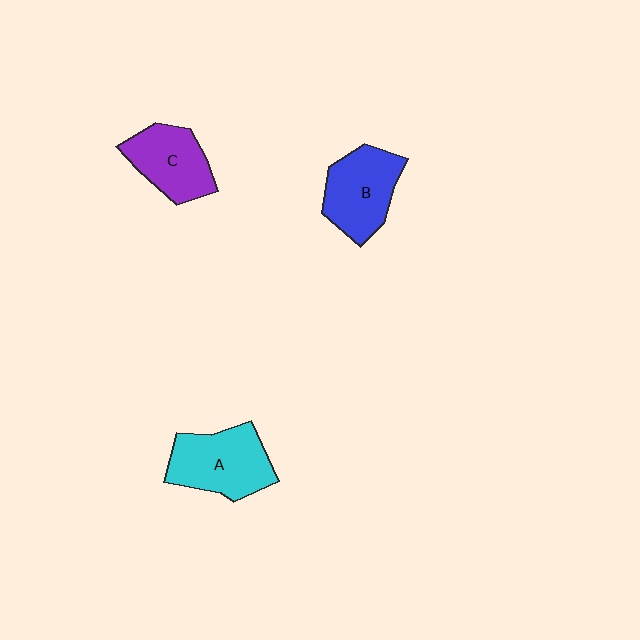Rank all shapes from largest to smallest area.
From largest to smallest: A (cyan), B (blue), C (purple).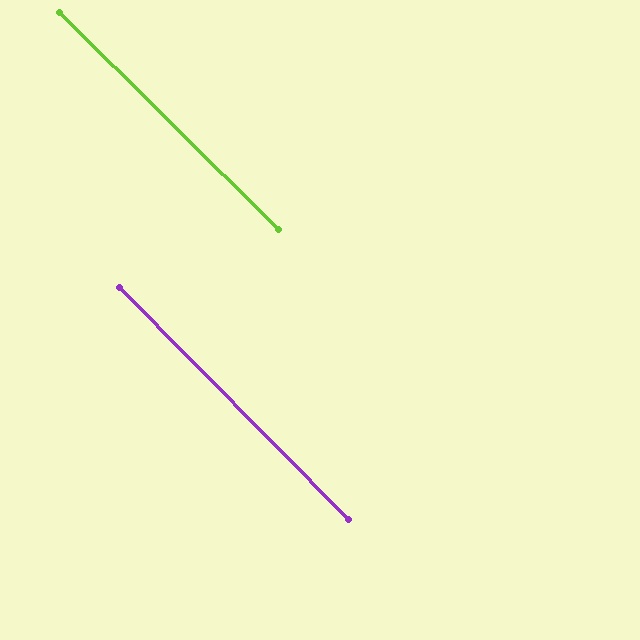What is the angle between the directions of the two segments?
Approximately 1 degree.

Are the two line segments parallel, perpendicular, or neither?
Parallel — their directions differ by only 0.7°.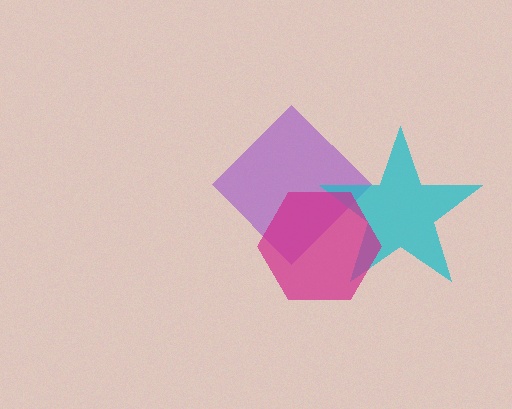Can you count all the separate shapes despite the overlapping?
Yes, there are 3 separate shapes.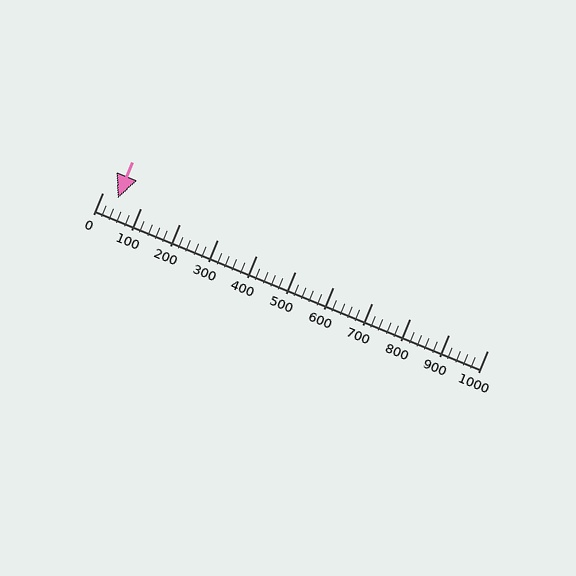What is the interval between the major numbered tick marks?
The major tick marks are spaced 100 units apart.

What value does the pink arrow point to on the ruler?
The pink arrow points to approximately 40.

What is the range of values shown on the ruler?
The ruler shows values from 0 to 1000.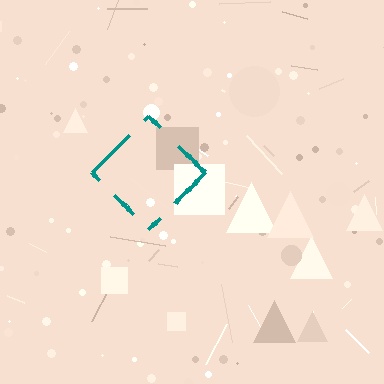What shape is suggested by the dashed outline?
The dashed outline suggests a diamond.